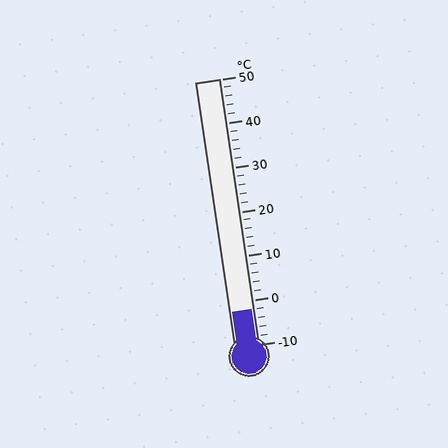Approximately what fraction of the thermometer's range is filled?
The thermometer is filled to approximately 15% of its range.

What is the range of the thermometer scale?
The thermometer scale ranges from -10°C to 50°C.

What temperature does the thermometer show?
The thermometer shows approximately -2°C.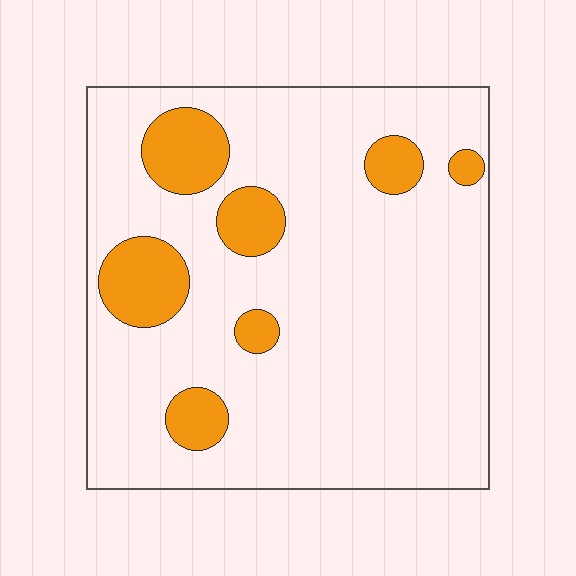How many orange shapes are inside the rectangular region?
7.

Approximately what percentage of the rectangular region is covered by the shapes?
Approximately 15%.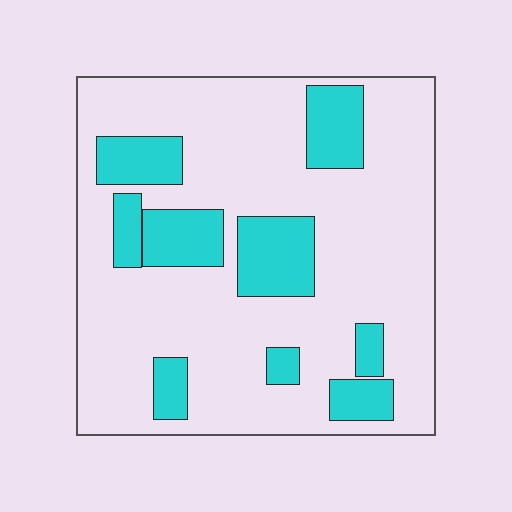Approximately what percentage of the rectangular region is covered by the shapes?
Approximately 25%.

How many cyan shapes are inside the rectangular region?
9.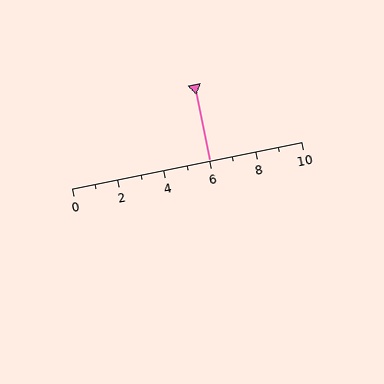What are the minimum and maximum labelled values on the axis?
The axis runs from 0 to 10.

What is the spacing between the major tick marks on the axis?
The major ticks are spaced 2 apart.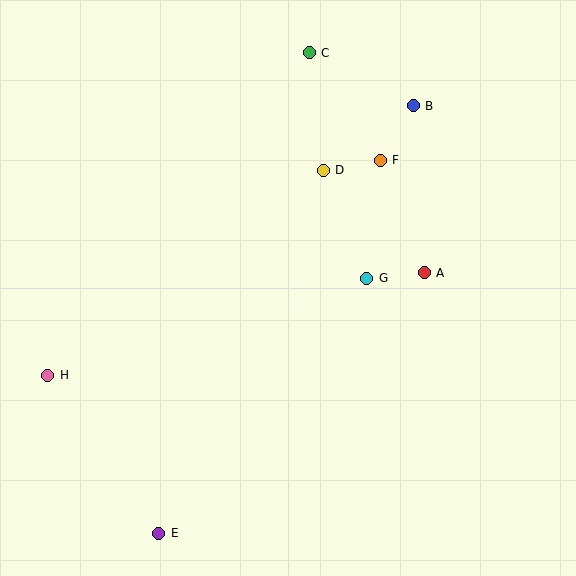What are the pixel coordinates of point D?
Point D is at (323, 170).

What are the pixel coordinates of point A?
Point A is at (424, 273).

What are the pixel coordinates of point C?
Point C is at (309, 53).